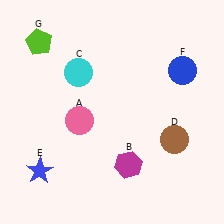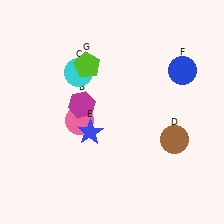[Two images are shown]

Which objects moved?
The objects that moved are: the magenta hexagon (B), the blue star (E), the lime pentagon (G).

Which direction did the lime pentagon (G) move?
The lime pentagon (G) moved right.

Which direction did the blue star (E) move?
The blue star (E) moved right.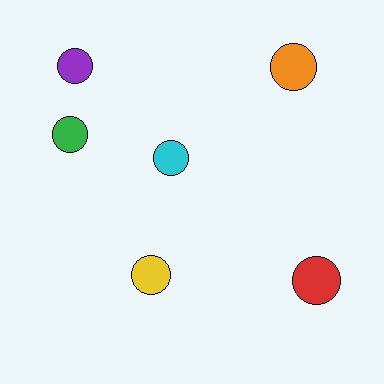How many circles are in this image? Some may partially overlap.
There are 6 circles.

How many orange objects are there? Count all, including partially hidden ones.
There is 1 orange object.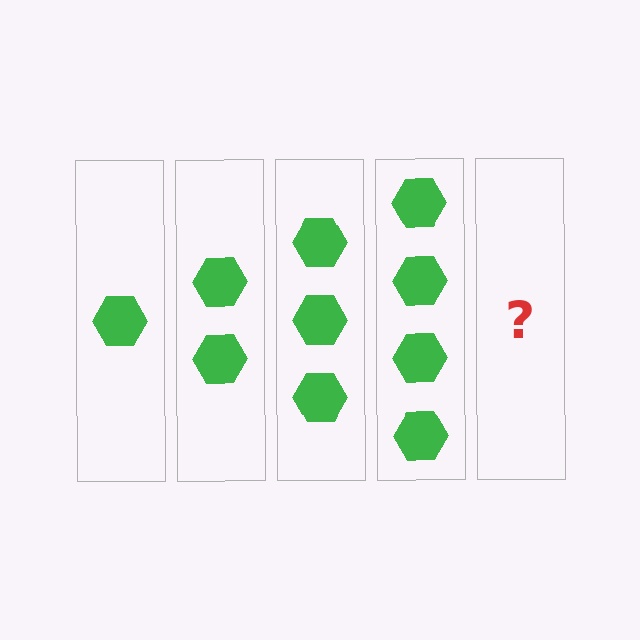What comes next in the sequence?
The next element should be 5 hexagons.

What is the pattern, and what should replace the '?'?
The pattern is that each step adds one more hexagon. The '?' should be 5 hexagons.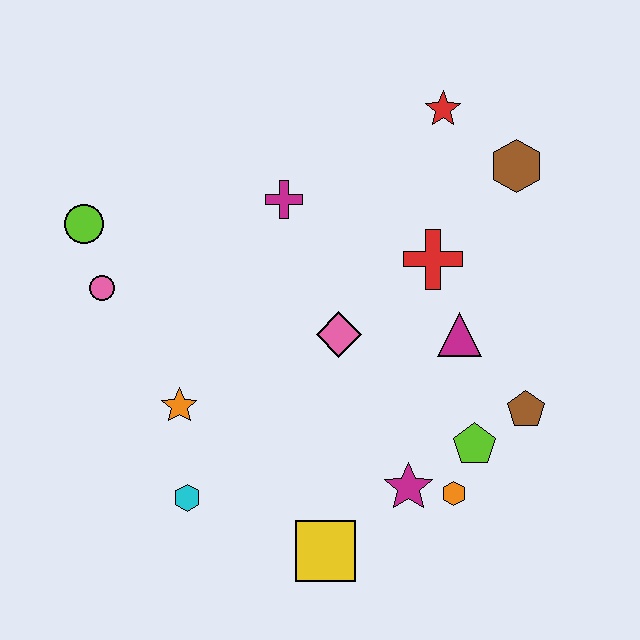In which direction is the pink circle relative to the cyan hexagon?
The pink circle is above the cyan hexagon.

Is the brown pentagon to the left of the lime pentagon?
No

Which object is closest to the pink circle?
The lime circle is closest to the pink circle.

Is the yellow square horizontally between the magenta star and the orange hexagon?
No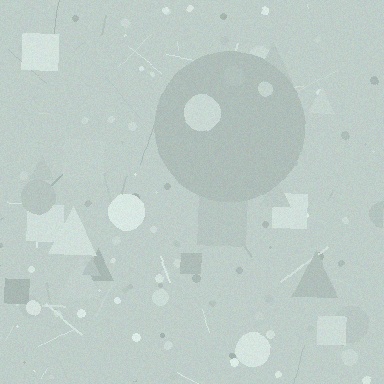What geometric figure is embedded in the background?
A circle is embedded in the background.